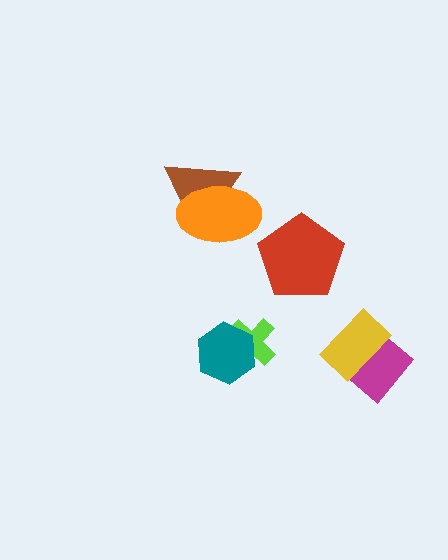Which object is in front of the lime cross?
The teal hexagon is in front of the lime cross.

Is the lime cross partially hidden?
Yes, it is partially covered by another shape.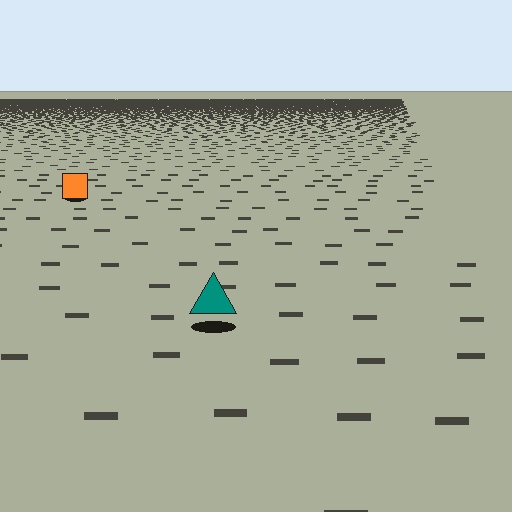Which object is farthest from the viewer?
The orange square is farthest from the viewer. It appears smaller and the ground texture around it is denser.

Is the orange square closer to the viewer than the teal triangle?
No. The teal triangle is closer — you can tell from the texture gradient: the ground texture is coarser near it.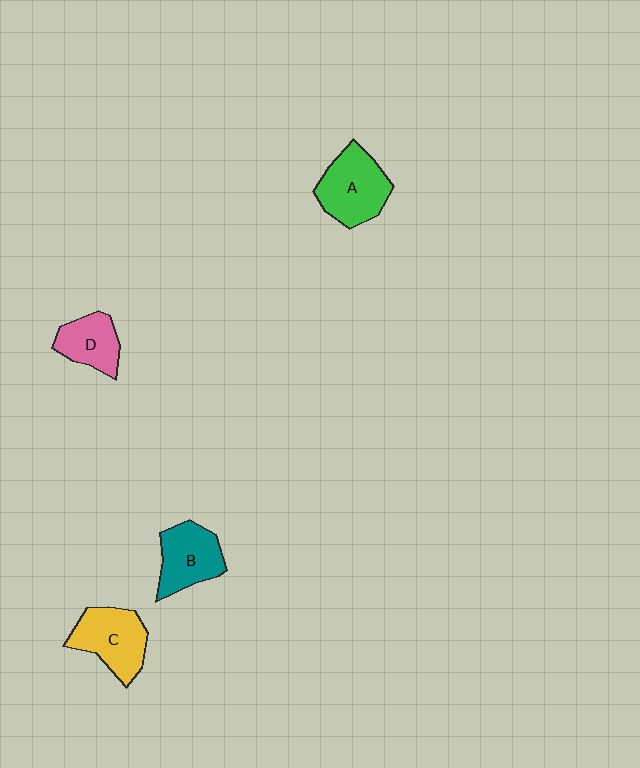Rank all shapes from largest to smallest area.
From largest to smallest: A (green), C (yellow), B (teal), D (pink).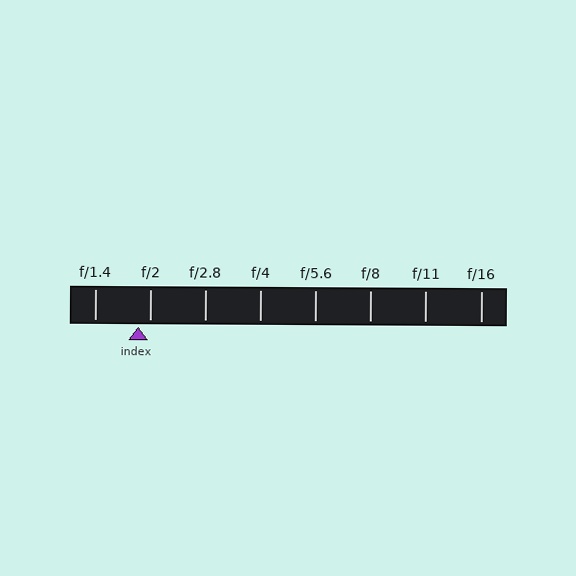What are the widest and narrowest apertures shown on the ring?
The widest aperture shown is f/1.4 and the narrowest is f/16.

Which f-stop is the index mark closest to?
The index mark is closest to f/2.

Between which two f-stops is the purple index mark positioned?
The index mark is between f/1.4 and f/2.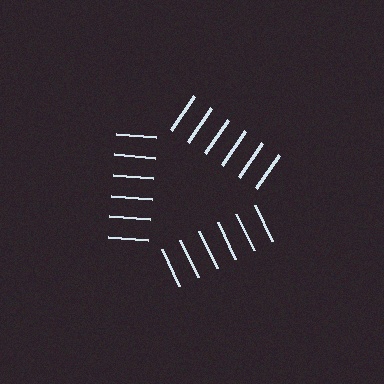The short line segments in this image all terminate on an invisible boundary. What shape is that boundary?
An illusory triangle — the line segments terminate on its edges but no continuous stroke is drawn.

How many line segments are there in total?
18 — 6 along each of the 3 edges.